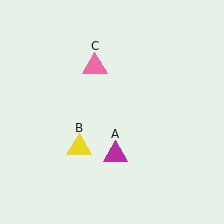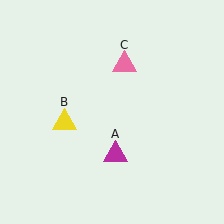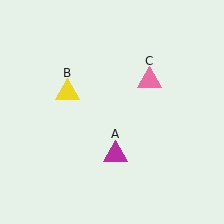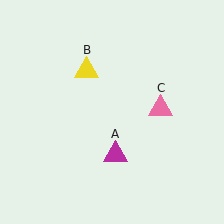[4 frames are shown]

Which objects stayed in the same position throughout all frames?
Magenta triangle (object A) remained stationary.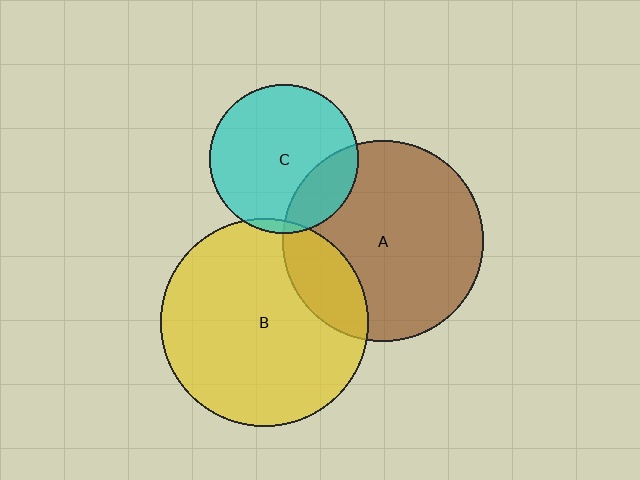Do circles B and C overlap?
Yes.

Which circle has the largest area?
Circle B (yellow).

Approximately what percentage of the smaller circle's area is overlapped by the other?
Approximately 5%.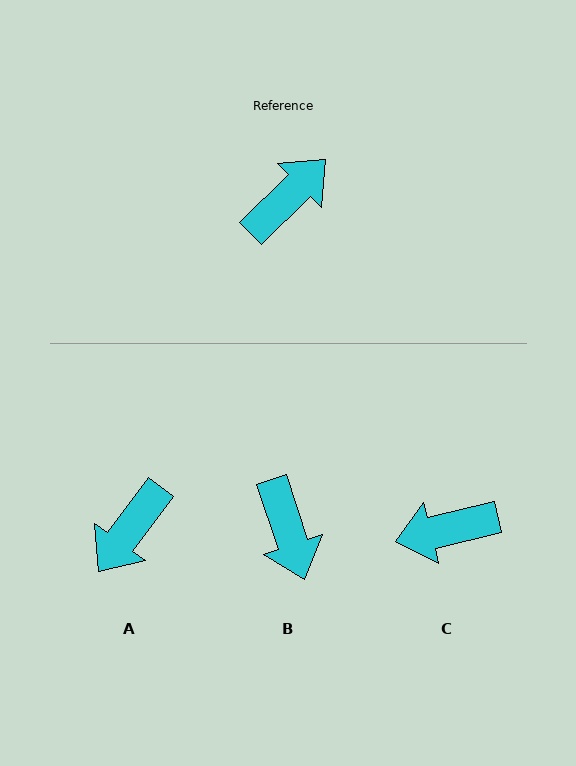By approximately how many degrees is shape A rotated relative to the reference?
Approximately 171 degrees clockwise.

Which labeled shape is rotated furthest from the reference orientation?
A, about 171 degrees away.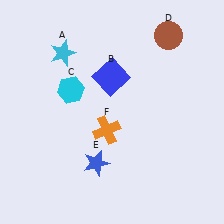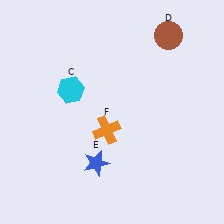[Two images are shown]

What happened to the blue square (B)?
The blue square (B) was removed in Image 2. It was in the top-left area of Image 1.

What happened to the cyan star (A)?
The cyan star (A) was removed in Image 2. It was in the top-left area of Image 1.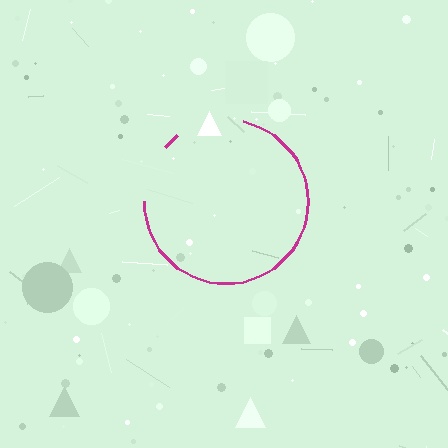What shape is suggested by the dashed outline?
The dashed outline suggests a circle.